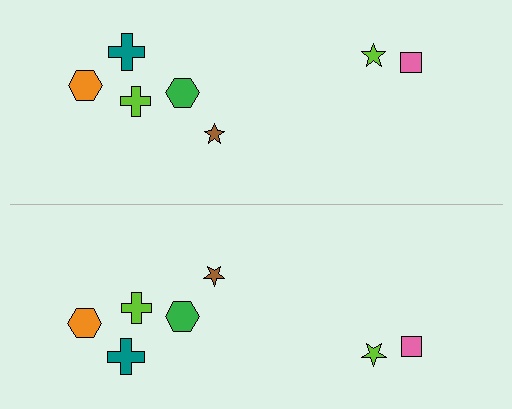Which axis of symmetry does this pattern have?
The pattern has a horizontal axis of symmetry running through the center of the image.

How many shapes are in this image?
There are 14 shapes in this image.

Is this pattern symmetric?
Yes, this pattern has bilateral (reflection) symmetry.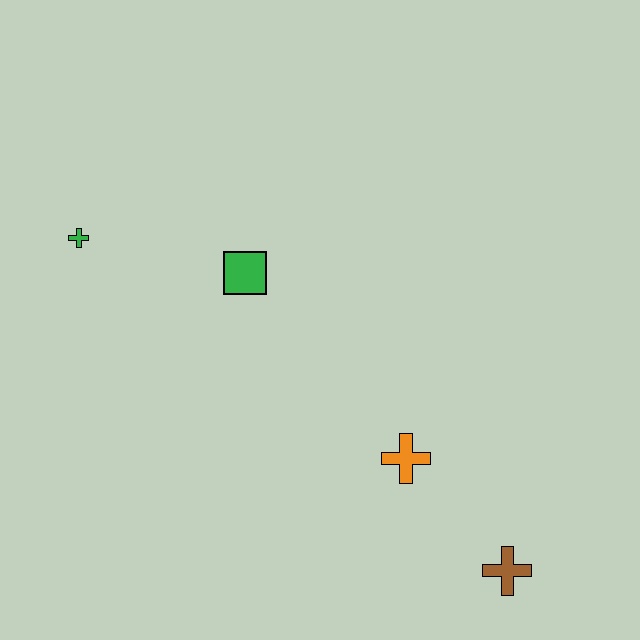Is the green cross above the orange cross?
Yes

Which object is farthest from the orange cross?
The green cross is farthest from the orange cross.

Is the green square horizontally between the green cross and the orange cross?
Yes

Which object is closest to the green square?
The green cross is closest to the green square.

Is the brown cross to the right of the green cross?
Yes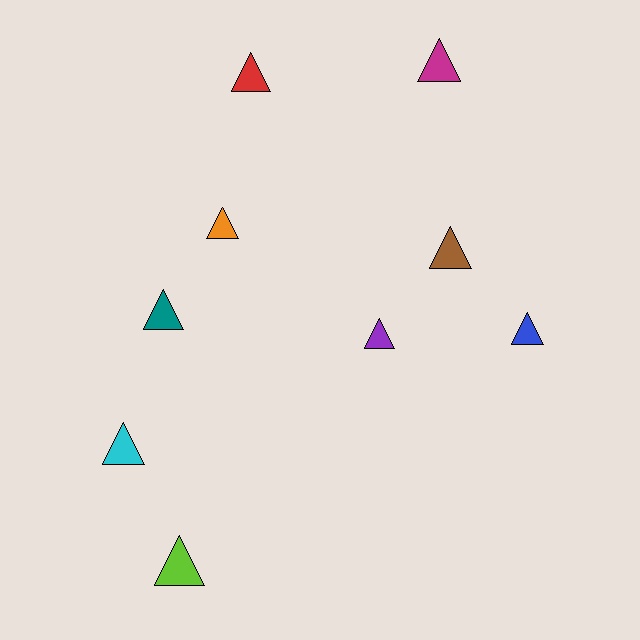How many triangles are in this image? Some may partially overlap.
There are 9 triangles.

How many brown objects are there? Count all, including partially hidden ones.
There is 1 brown object.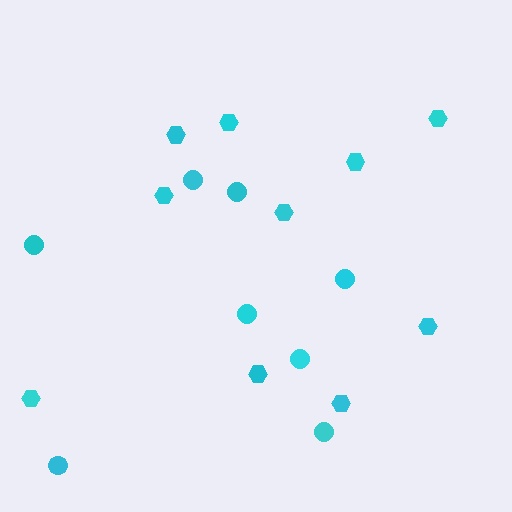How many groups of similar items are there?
There are 2 groups: one group of hexagons (10) and one group of circles (8).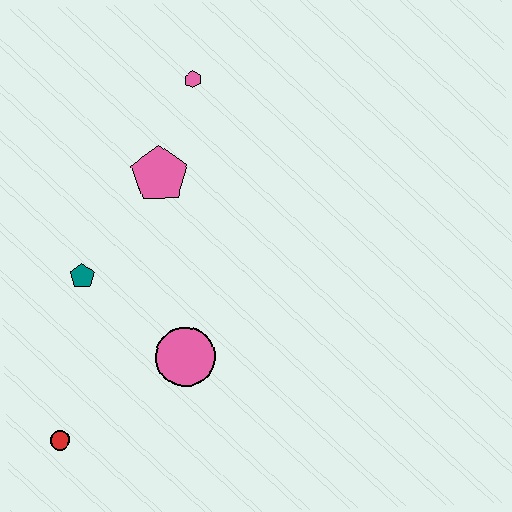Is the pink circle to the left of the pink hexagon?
Yes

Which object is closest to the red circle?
The pink circle is closest to the red circle.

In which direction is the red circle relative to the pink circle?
The red circle is to the left of the pink circle.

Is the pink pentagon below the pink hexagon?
Yes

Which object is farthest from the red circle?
The pink hexagon is farthest from the red circle.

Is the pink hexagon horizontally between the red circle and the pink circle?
No